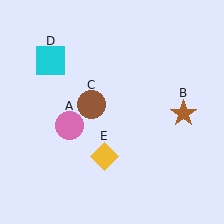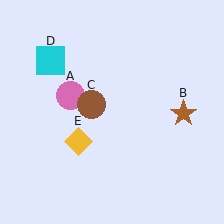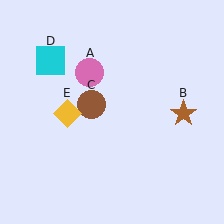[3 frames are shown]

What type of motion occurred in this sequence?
The pink circle (object A), yellow diamond (object E) rotated clockwise around the center of the scene.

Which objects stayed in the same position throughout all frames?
Brown star (object B) and brown circle (object C) and cyan square (object D) remained stationary.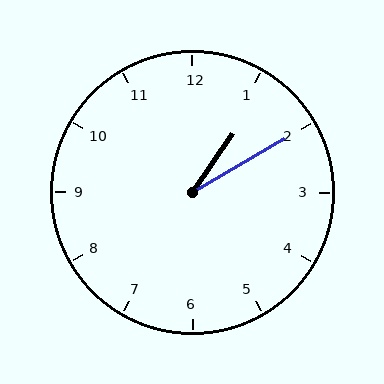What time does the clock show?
1:10.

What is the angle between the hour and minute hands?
Approximately 25 degrees.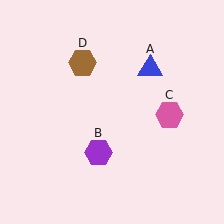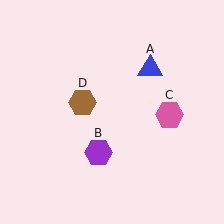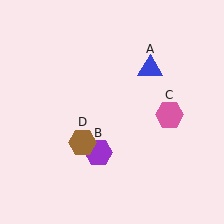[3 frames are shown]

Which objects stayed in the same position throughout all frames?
Blue triangle (object A) and purple hexagon (object B) and pink hexagon (object C) remained stationary.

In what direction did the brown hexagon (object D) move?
The brown hexagon (object D) moved down.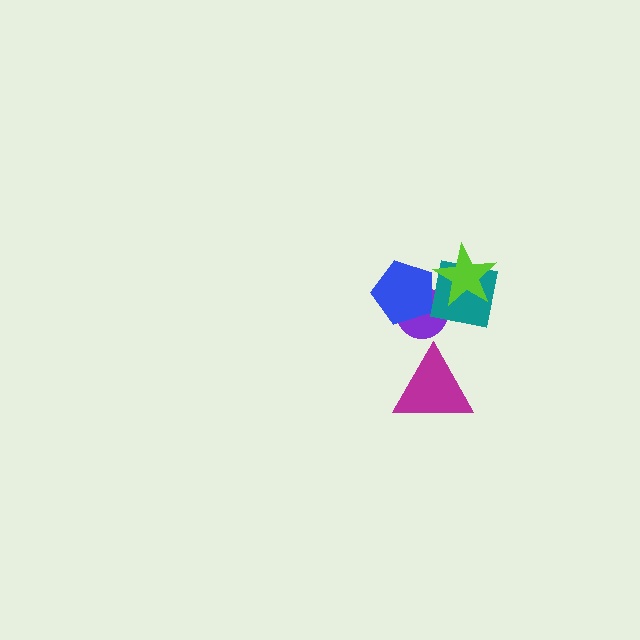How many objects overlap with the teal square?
3 objects overlap with the teal square.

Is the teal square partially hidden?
Yes, it is partially covered by another shape.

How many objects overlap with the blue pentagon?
2 objects overlap with the blue pentagon.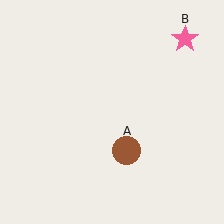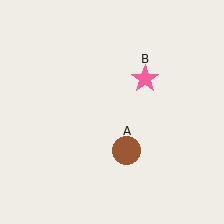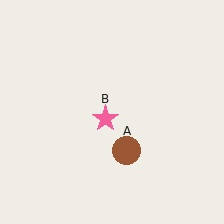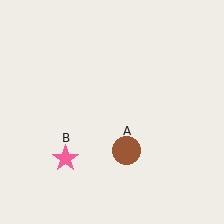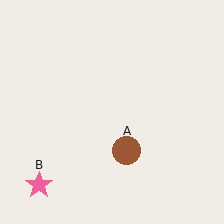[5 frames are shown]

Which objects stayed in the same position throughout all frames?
Brown circle (object A) remained stationary.